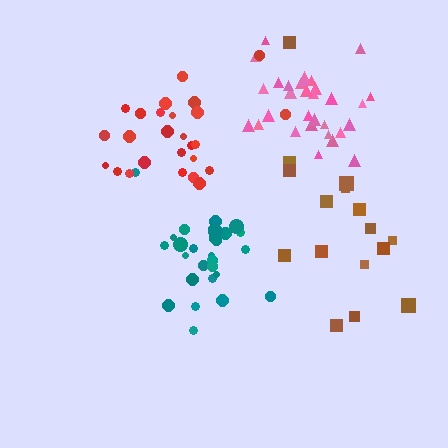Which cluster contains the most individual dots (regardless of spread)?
Pink (31).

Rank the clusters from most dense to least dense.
teal, pink, red, brown.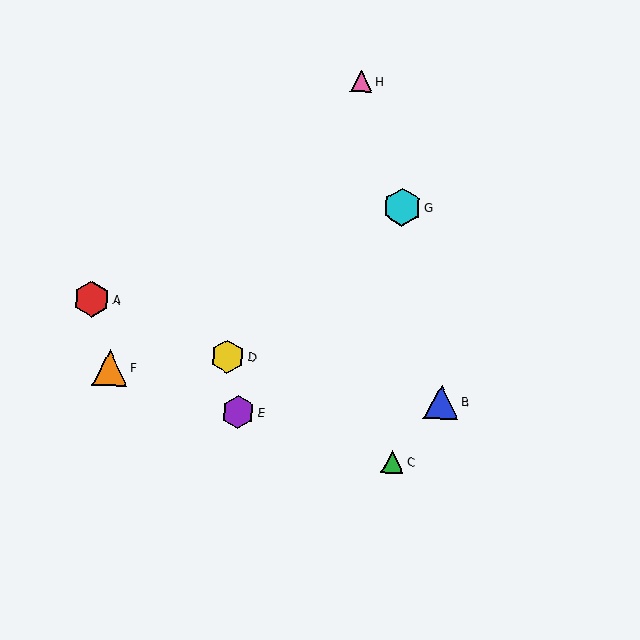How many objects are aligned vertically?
2 objects (C, G) are aligned vertically.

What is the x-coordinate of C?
Object C is at x≈392.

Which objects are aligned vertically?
Objects C, G are aligned vertically.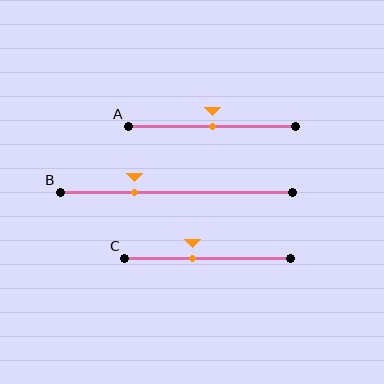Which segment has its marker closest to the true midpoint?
Segment A has its marker closest to the true midpoint.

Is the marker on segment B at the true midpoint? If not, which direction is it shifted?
No, the marker on segment B is shifted to the left by about 18% of the segment length.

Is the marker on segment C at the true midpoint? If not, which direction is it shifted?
No, the marker on segment C is shifted to the left by about 9% of the segment length.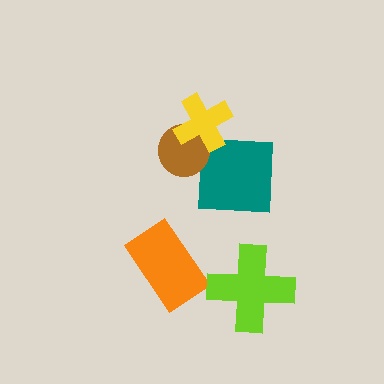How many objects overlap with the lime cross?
0 objects overlap with the lime cross.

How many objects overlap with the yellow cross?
2 objects overlap with the yellow cross.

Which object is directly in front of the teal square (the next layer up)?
The brown circle is directly in front of the teal square.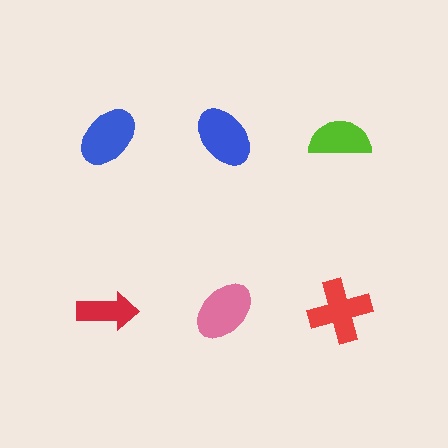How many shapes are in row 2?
3 shapes.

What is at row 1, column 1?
A blue ellipse.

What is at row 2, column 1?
A red arrow.